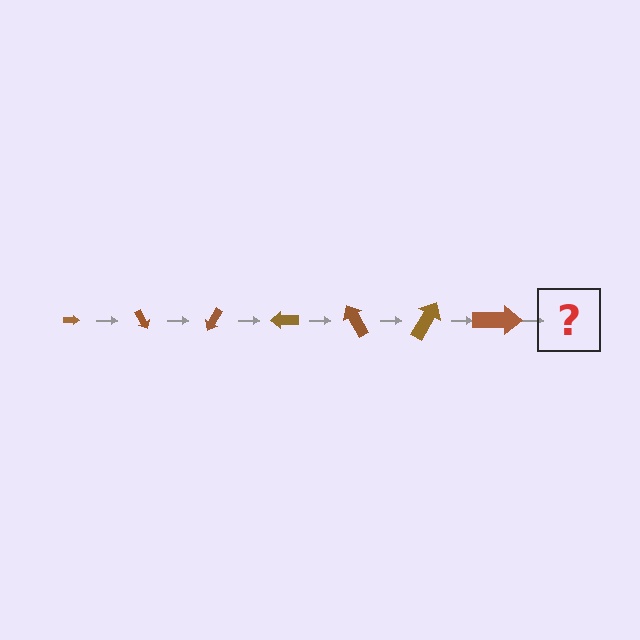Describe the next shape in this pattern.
It should be an arrow, larger than the previous one and rotated 420 degrees from the start.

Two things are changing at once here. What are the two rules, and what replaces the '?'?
The two rules are that the arrow grows larger each step and it rotates 60 degrees each step. The '?' should be an arrow, larger than the previous one and rotated 420 degrees from the start.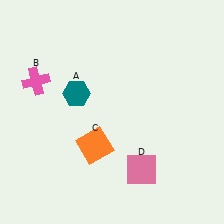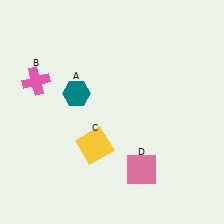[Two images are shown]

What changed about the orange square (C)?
In Image 1, C is orange. In Image 2, it changed to yellow.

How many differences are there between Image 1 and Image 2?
There is 1 difference between the two images.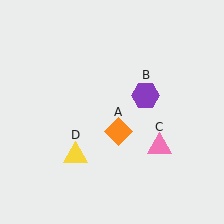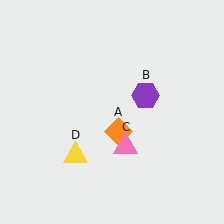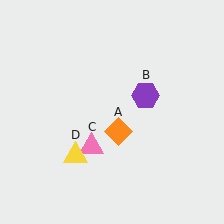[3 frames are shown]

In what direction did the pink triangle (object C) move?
The pink triangle (object C) moved left.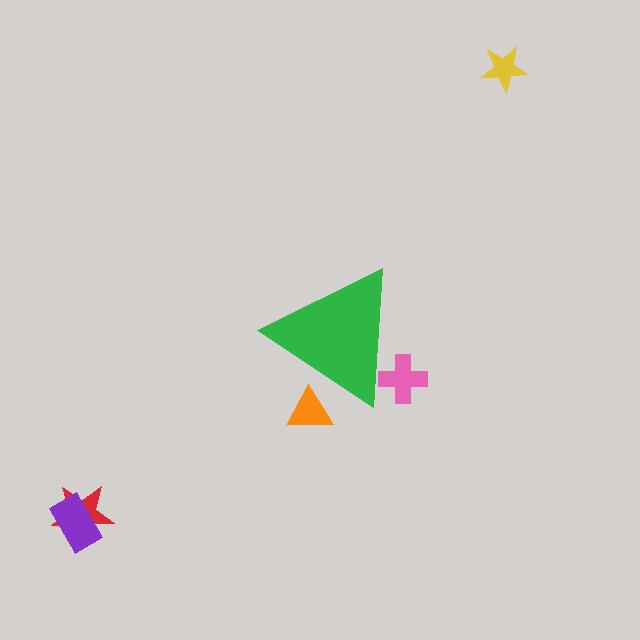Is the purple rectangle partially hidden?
No, the purple rectangle is fully visible.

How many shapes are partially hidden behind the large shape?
2 shapes are partially hidden.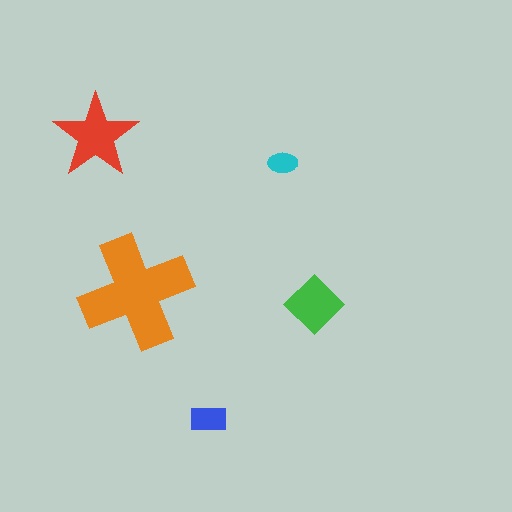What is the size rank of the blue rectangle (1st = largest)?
4th.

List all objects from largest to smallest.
The orange cross, the red star, the green diamond, the blue rectangle, the cyan ellipse.